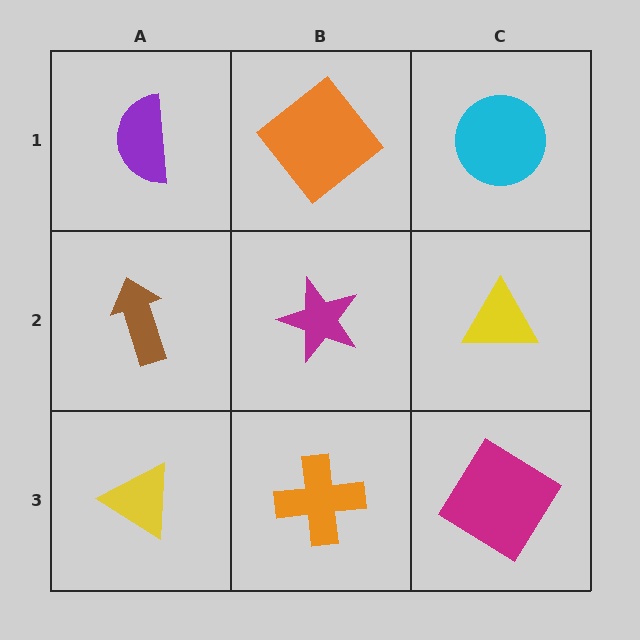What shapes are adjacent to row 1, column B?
A magenta star (row 2, column B), a purple semicircle (row 1, column A), a cyan circle (row 1, column C).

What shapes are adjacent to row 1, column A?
A brown arrow (row 2, column A), an orange diamond (row 1, column B).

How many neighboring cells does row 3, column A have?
2.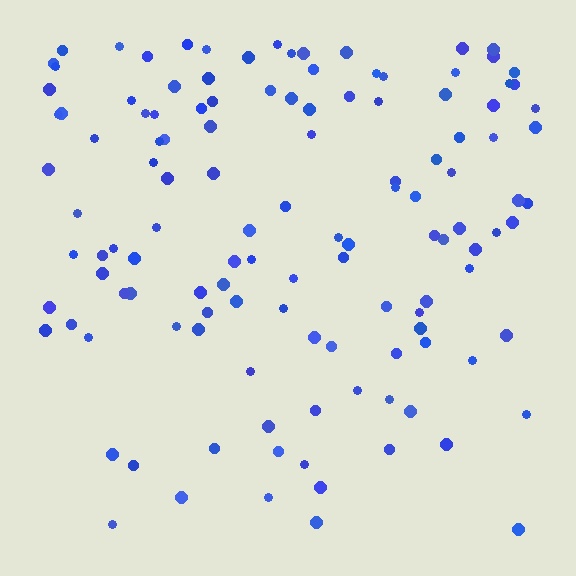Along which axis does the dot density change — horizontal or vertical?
Vertical.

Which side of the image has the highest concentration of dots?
The top.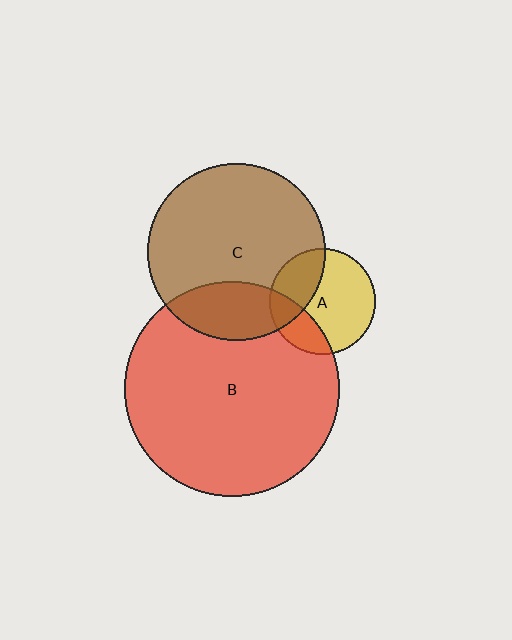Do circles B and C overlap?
Yes.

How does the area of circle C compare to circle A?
Approximately 2.8 times.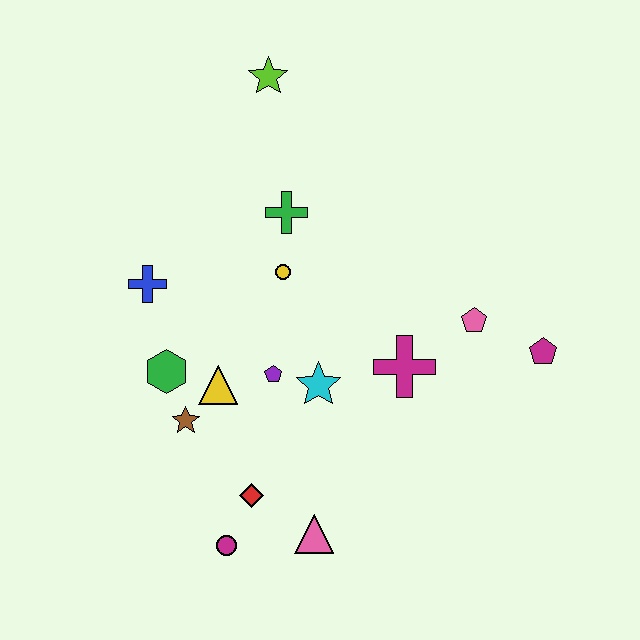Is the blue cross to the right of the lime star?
No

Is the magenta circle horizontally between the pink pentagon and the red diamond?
No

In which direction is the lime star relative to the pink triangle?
The lime star is above the pink triangle.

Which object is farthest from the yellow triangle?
The magenta pentagon is farthest from the yellow triangle.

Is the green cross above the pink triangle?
Yes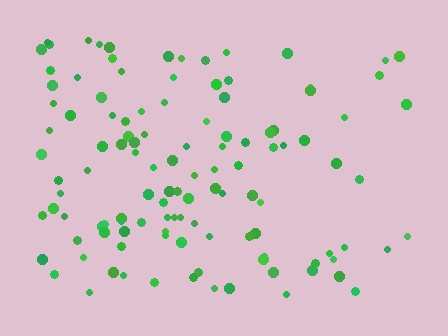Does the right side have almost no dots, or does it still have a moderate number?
Still a moderate number, just noticeably fewer than the left.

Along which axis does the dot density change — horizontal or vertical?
Horizontal.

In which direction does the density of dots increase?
From right to left, with the left side densest.